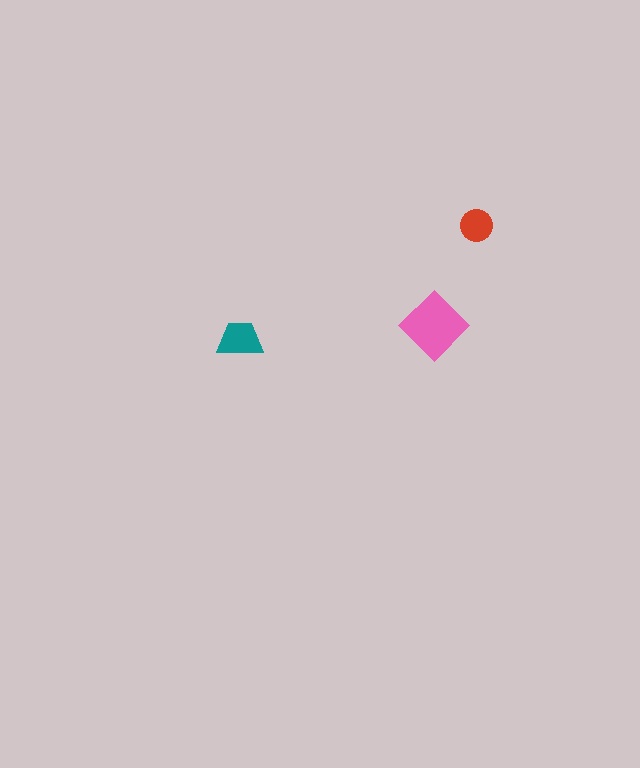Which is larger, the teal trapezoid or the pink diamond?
The pink diamond.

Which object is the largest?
The pink diamond.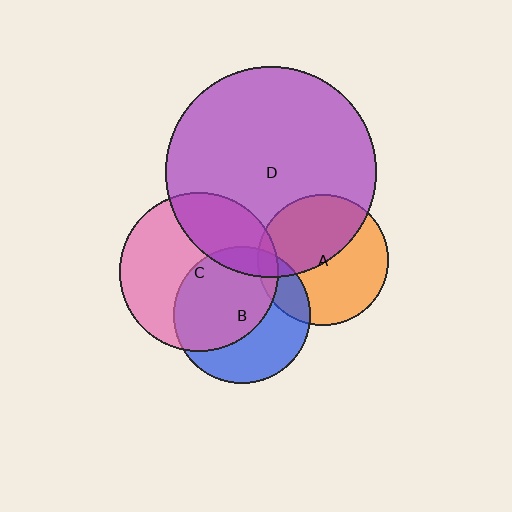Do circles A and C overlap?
Yes.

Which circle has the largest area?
Circle D (purple).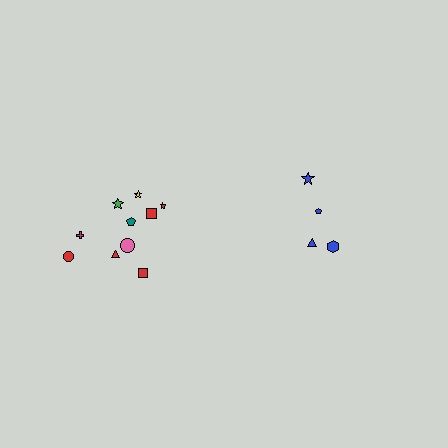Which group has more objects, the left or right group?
The left group.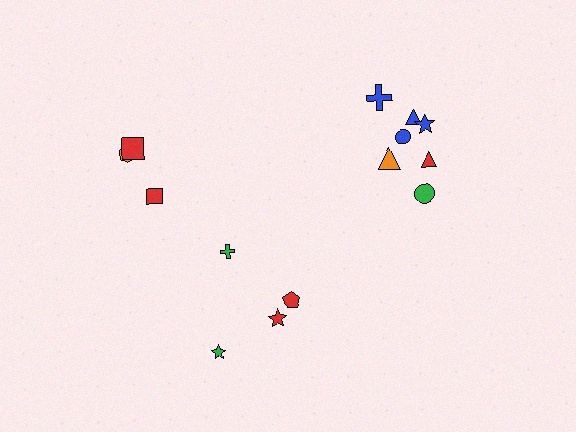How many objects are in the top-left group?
There are 4 objects.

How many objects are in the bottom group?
There are 4 objects.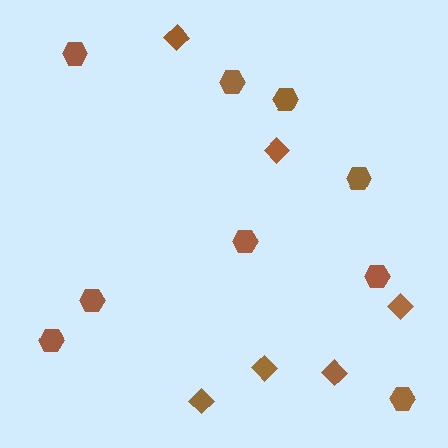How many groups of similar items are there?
There are 2 groups: one group of diamonds (6) and one group of hexagons (9).